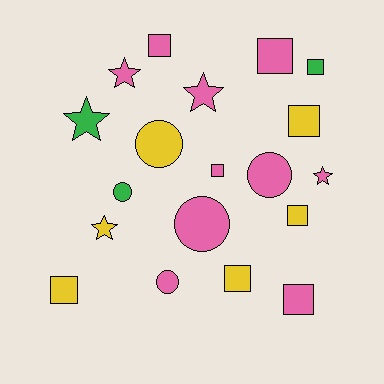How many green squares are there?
There is 1 green square.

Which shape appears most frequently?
Square, with 9 objects.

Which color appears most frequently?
Pink, with 10 objects.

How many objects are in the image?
There are 19 objects.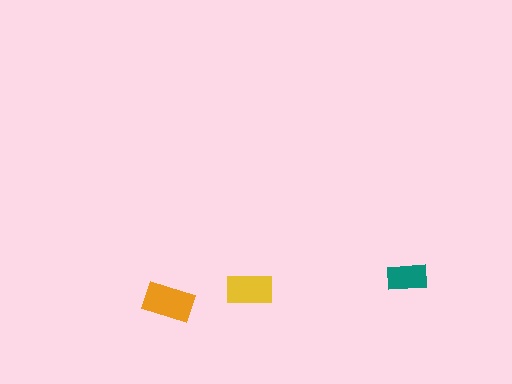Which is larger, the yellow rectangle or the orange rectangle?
The orange one.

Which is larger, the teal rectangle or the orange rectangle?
The orange one.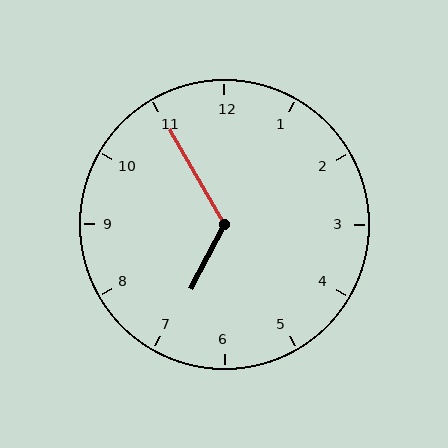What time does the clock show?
6:55.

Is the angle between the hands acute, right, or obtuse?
It is obtuse.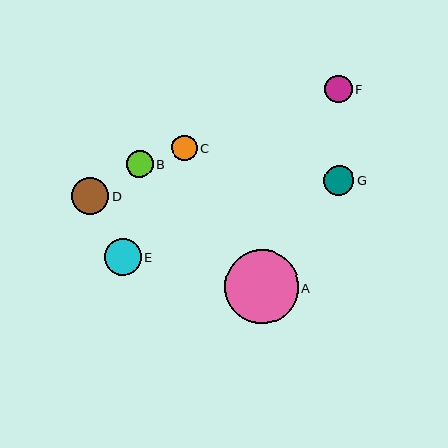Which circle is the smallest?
Circle C is the smallest with a size of approximately 25 pixels.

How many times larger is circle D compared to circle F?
Circle D is approximately 1.4 times the size of circle F.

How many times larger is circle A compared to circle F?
Circle A is approximately 2.7 times the size of circle F.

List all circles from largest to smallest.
From largest to smallest: A, D, E, G, F, B, C.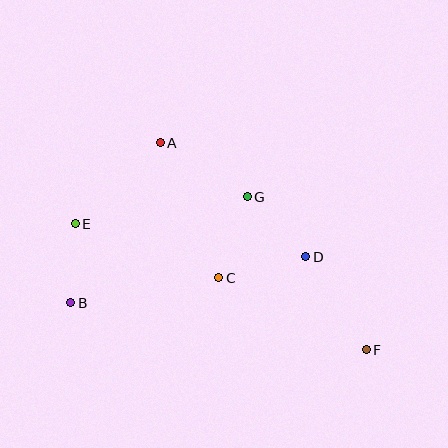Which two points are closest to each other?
Points B and E are closest to each other.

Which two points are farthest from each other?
Points E and F are farthest from each other.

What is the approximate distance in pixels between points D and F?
The distance between D and F is approximately 111 pixels.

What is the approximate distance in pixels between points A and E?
The distance between A and E is approximately 118 pixels.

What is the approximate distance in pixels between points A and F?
The distance between A and F is approximately 292 pixels.